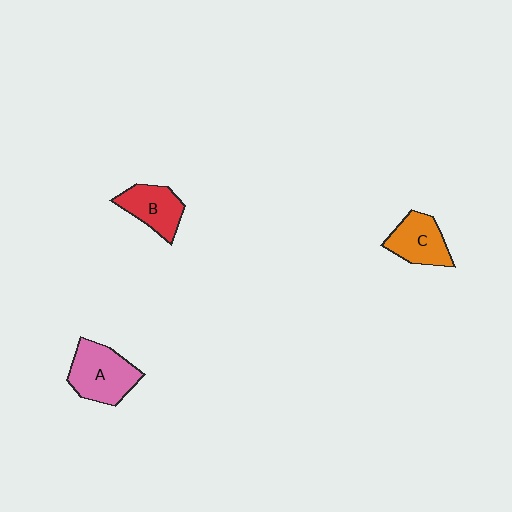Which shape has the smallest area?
Shape B (red).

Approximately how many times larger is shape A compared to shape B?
Approximately 1.3 times.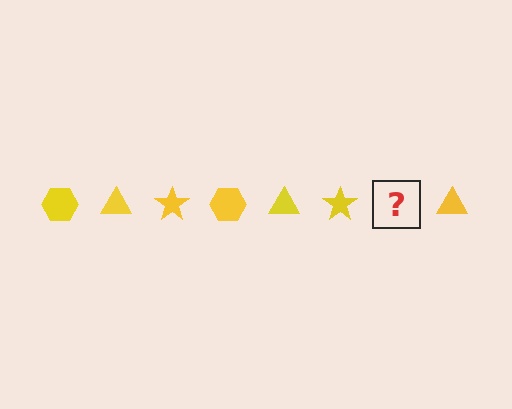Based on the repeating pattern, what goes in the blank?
The blank should be a yellow hexagon.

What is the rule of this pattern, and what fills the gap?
The rule is that the pattern cycles through hexagon, triangle, star shapes in yellow. The gap should be filled with a yellow hexagon.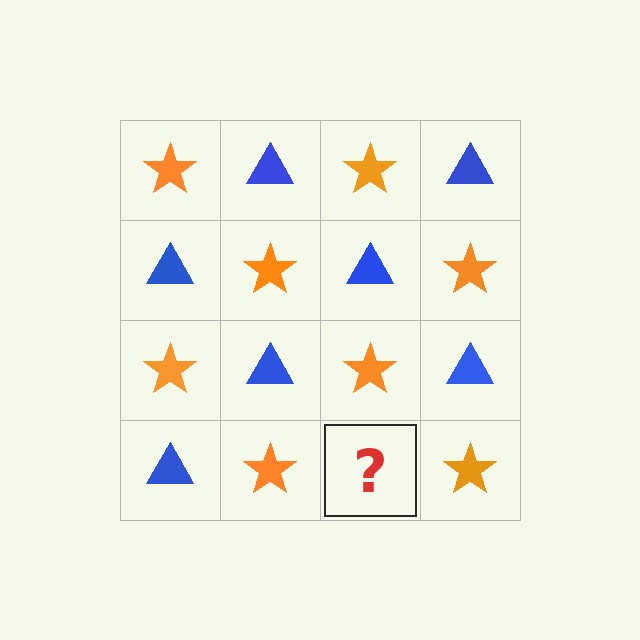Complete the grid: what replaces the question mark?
The question mark should be replaced with a blue triangle.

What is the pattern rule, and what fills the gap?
The rule is that it alternates orange star and blue triangle in a checkerboard pattern. The gap should be filled with a blue triangle.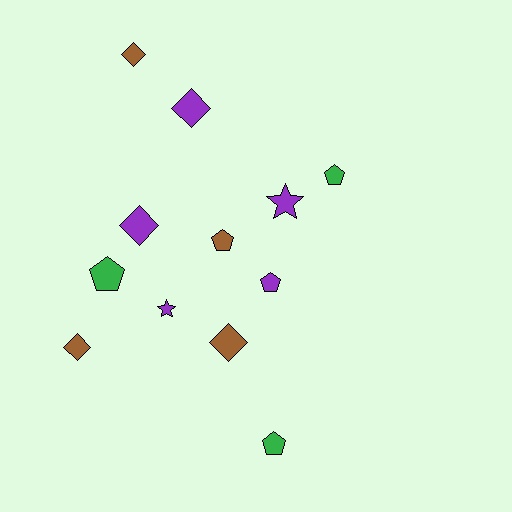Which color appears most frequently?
Purple, with 5 objects.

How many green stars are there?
There are no green stars.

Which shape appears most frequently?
Pentagon, with 5 objects.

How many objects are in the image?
There are 12 objects.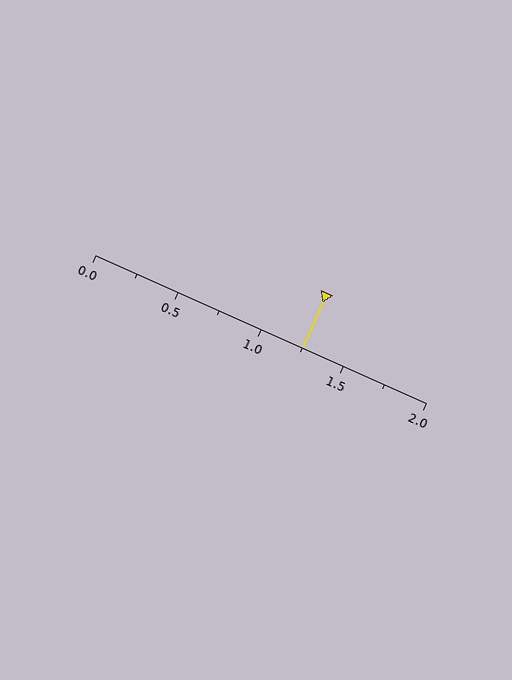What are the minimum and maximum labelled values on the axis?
The axis runs from 0.0 to 2.0.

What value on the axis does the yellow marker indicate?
The marker indicates approximately 1.25.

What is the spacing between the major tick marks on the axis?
The major ticks are spaced 0.5 apart.